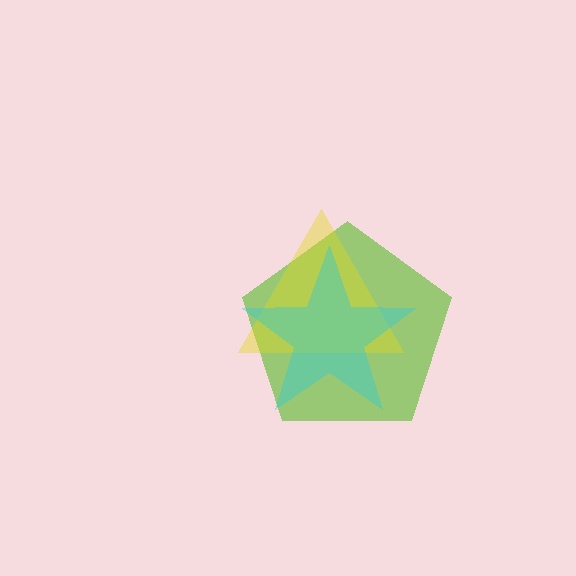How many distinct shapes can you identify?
There are 3 distinct shapes: a lime pentagon, a yellow triangle, a cyan star.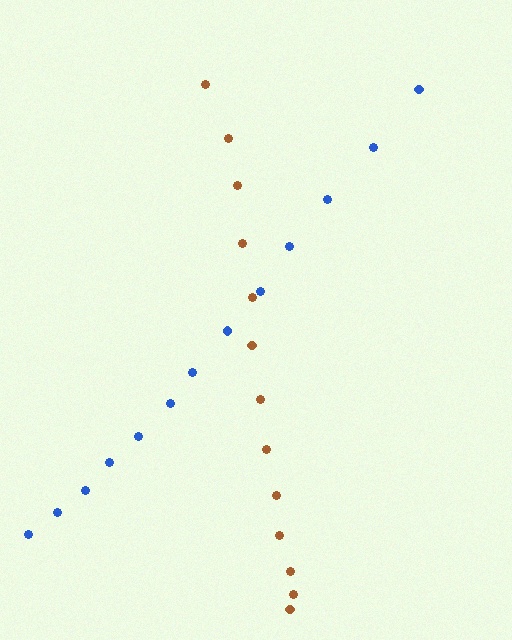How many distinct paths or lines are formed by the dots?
There are 2 distinct paths.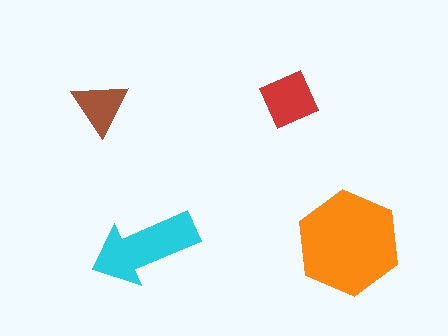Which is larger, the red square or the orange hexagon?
The orange hexagon.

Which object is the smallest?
The brown triangle.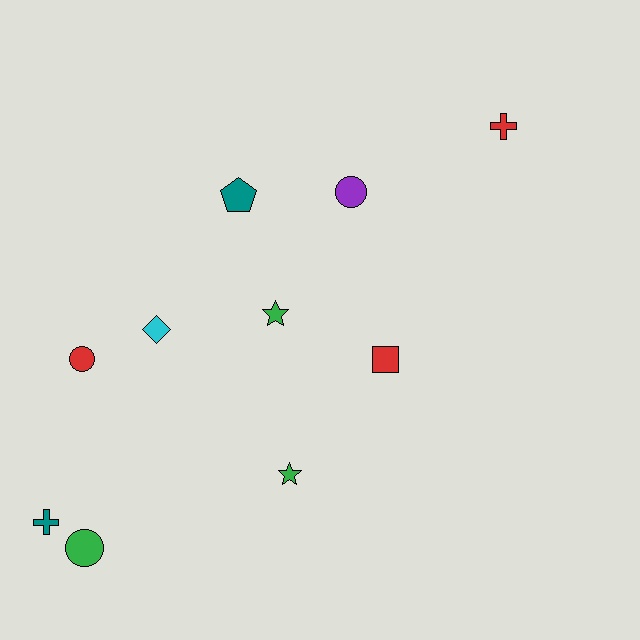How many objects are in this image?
There are 10 objects.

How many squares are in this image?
There is 1 square.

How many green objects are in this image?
There are 3 green objects.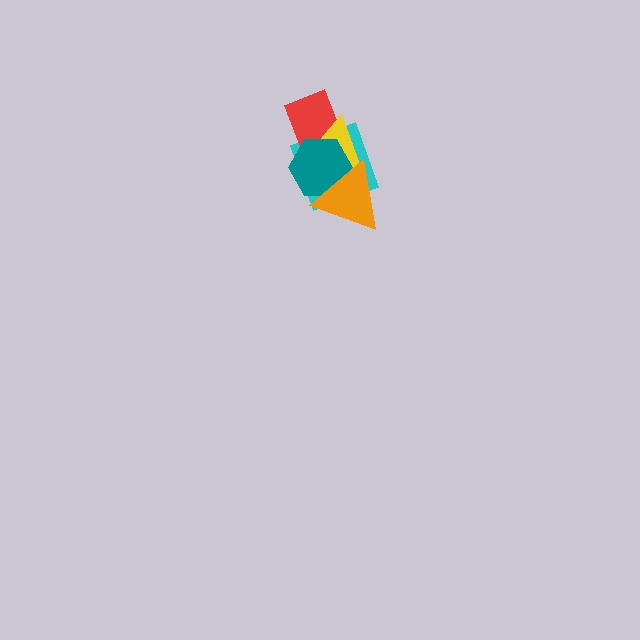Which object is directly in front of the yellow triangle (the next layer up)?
The teal hexagon is directly in front of the yellow triangle.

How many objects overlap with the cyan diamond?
4 objects overlap with the cyan diamond.